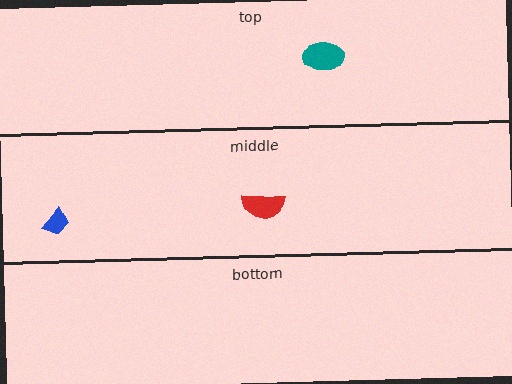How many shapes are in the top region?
1.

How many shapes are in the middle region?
2.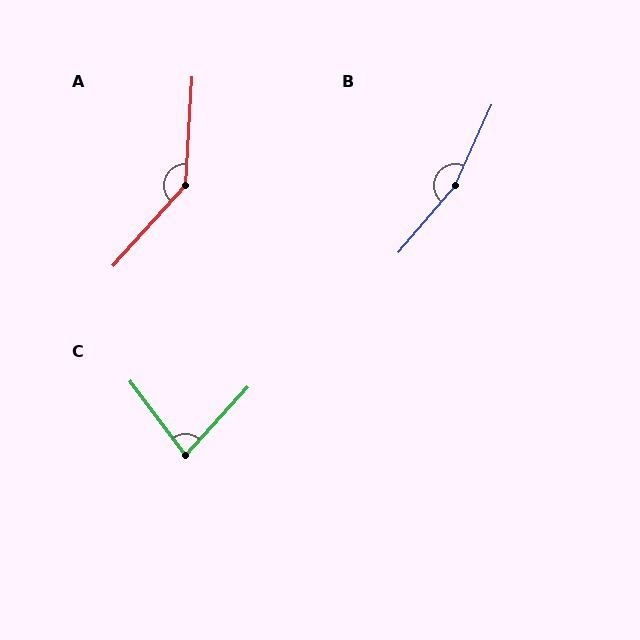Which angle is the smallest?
C, at approximately 79 degrees.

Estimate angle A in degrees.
Approximately 142 degrees.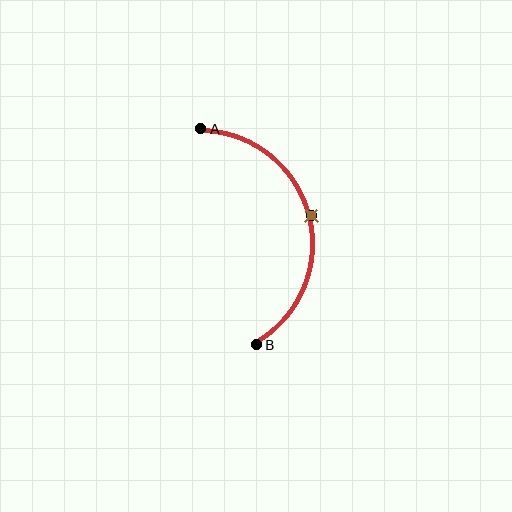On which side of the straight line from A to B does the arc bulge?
The arc bulges to the right of the straight line connecting A and B.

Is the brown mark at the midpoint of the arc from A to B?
Yes. The brown mark lies on the arc at equal arc-length from both A and B — it is the arc midpoint.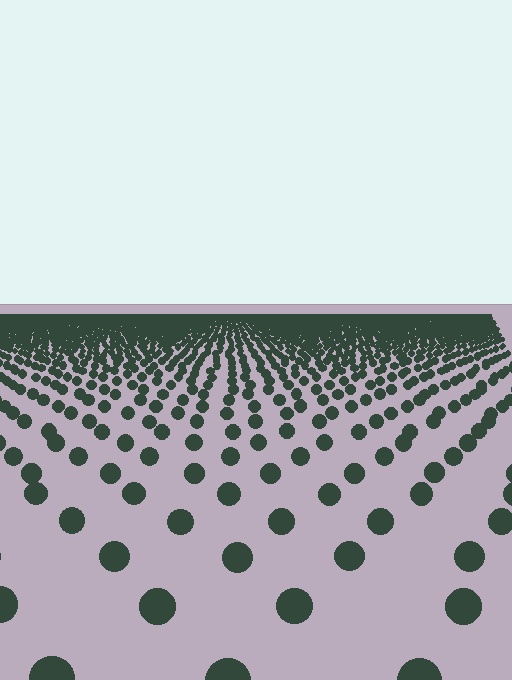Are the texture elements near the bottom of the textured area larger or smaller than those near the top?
Larger. Near the bottom, elements are closer to the viewer and appear at a bigger on-screen size.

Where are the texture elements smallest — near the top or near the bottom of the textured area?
Near the top.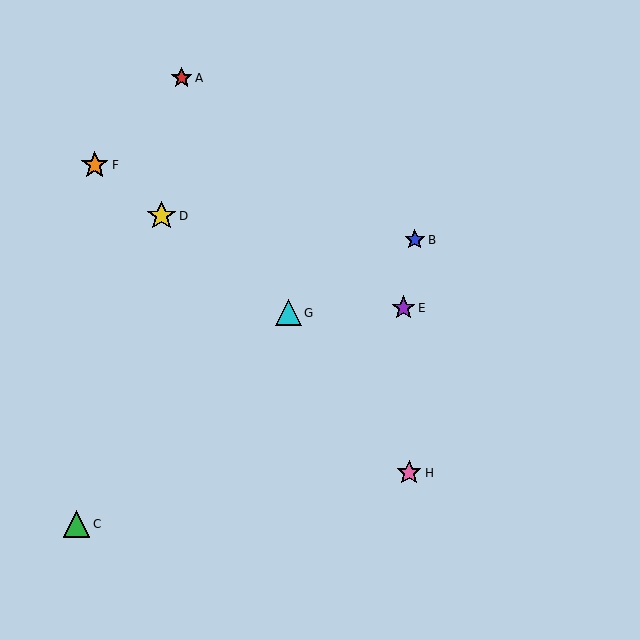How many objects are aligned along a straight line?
3 objects (D, F, G) are aligned along a straight line.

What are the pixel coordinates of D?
Object D is at (161, 216).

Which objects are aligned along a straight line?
Objects D, F, G are aligned along a straight line.